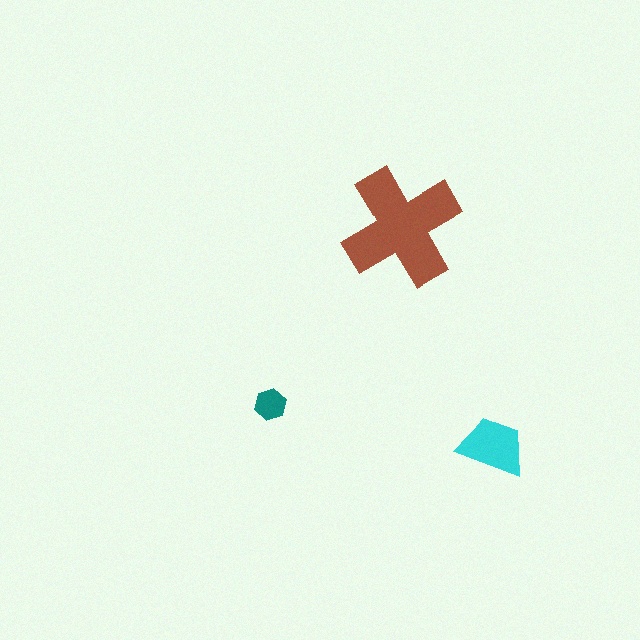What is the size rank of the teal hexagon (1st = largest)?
3rd.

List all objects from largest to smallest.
The brown cross, the cyan trapezoid, the teal hexagon.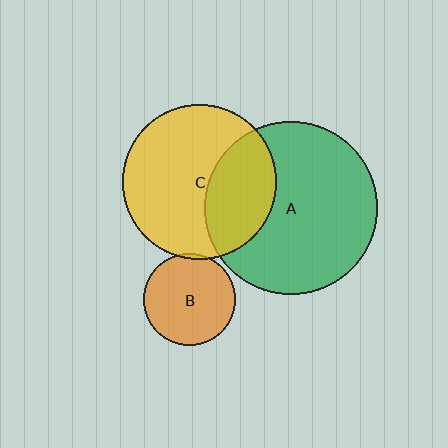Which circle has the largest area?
Circle A (green).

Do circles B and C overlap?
Yes.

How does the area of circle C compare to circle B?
Approximately 2.9 times.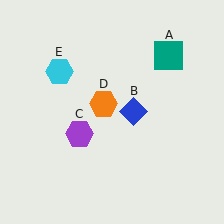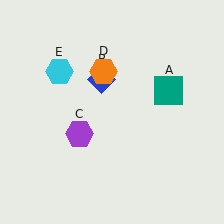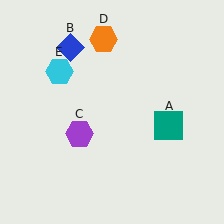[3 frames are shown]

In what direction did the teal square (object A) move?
The teal square (object A) moved down.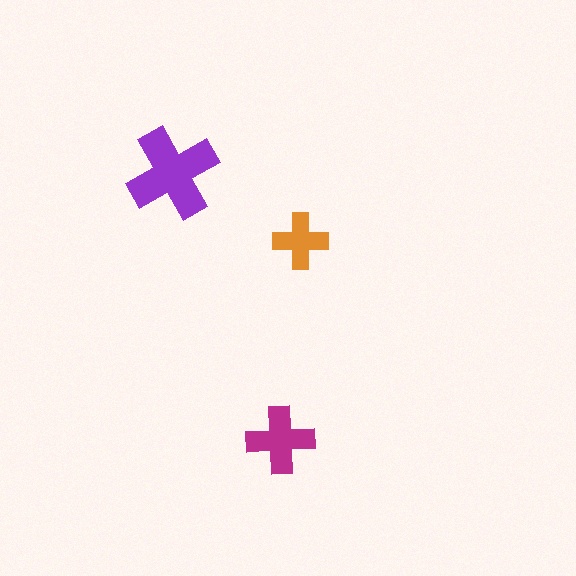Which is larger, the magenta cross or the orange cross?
The magenta one.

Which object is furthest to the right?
The orange cross is rightmost.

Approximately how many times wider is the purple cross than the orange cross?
About 1.5 times wider.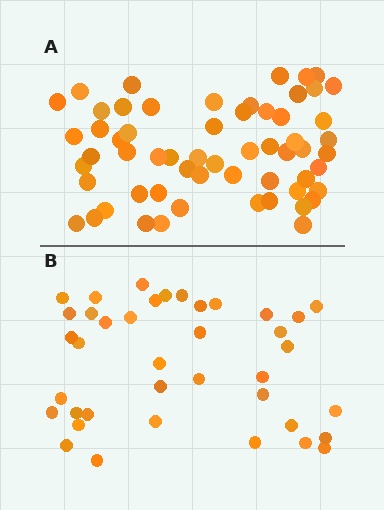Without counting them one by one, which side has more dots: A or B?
Region A (the top region) has more dots.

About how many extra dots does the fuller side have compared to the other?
Region A has approximately 20 more dots than region B.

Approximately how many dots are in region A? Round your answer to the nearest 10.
About 60 dots. (The exact count is 59, which rounds to 60.)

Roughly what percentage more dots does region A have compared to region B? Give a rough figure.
About 50% more.